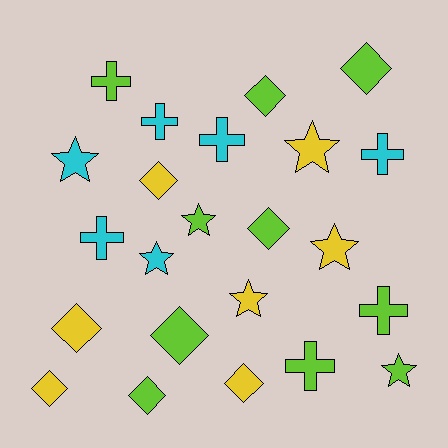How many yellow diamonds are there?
There are 4 yellow diamonds.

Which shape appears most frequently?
Diamond, with 9 objects.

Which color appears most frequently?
Lime, with 10 objects.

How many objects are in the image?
There are 23 objects.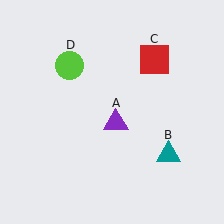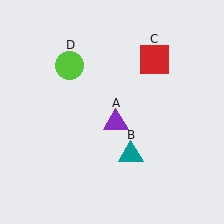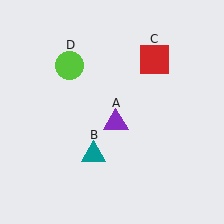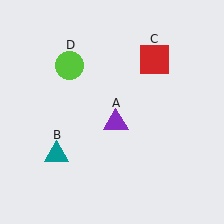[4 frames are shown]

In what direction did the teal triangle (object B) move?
The teal triangle (object B) moved left.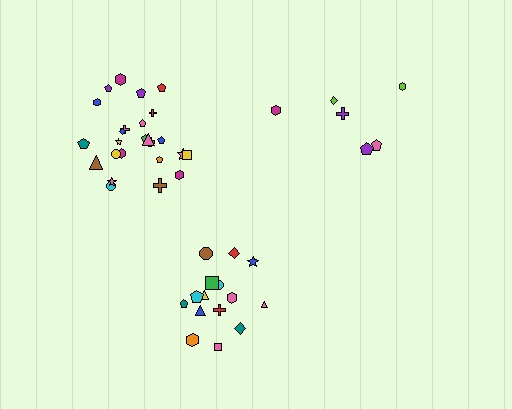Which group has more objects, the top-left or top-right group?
The top-left group.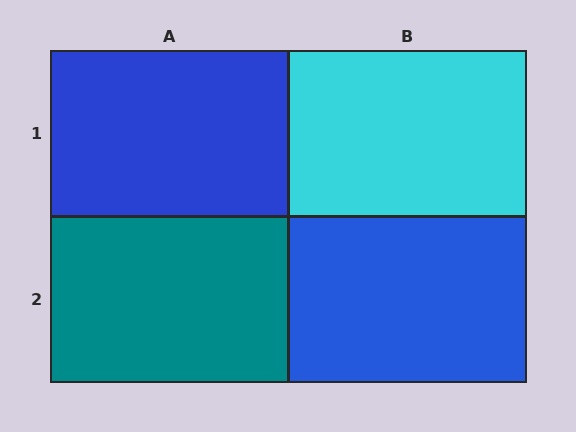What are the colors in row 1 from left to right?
Blue, cyan.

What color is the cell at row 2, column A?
Teal.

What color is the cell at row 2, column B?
Blue.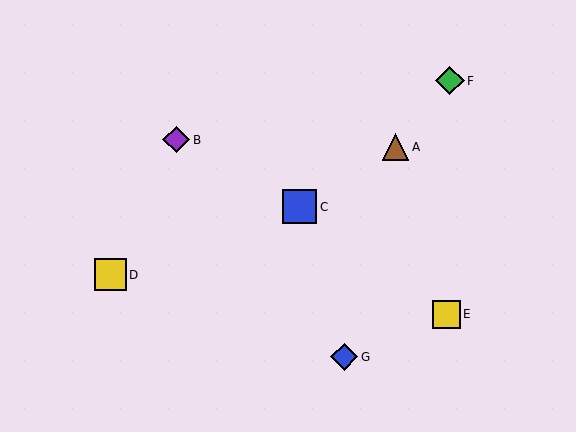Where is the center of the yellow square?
The center of the yellow square is at (446, 314).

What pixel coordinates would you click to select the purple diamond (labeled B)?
Click at (176, 140) to select the purple diamond B.